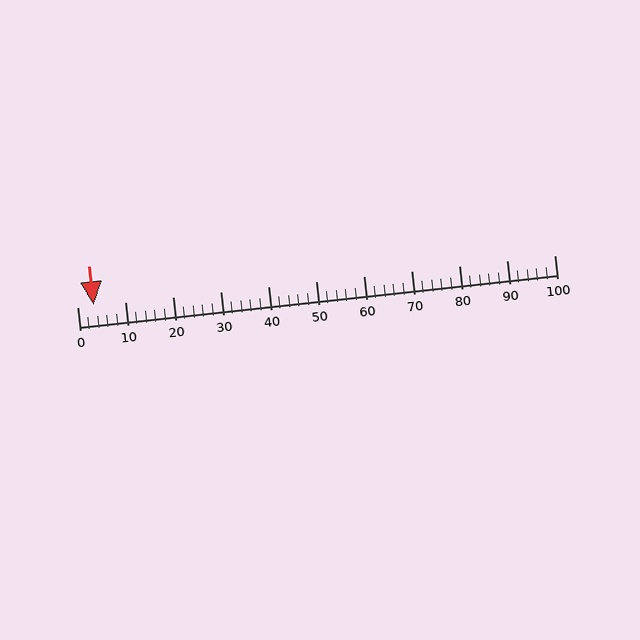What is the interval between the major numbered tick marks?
The major tick marks are spaced 10 units apart.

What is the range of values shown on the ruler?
The ruler shows values from 0 to 100.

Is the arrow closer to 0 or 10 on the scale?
The arrow is closer to 0.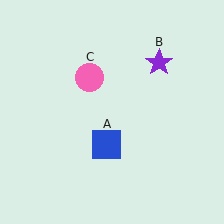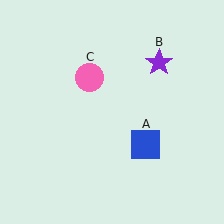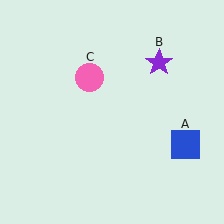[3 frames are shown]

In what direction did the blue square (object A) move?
The blue square (object A) moved right.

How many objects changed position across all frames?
1 object changed position: blue square (object A).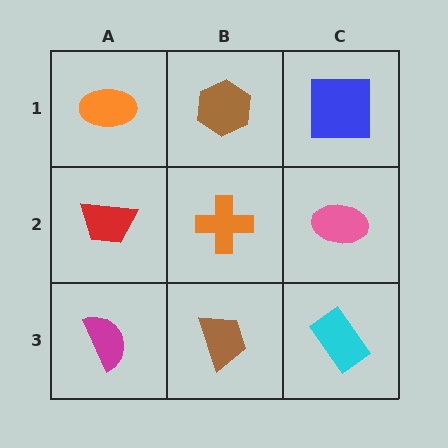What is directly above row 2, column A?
An orange ellipse.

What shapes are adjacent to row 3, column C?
A pink ellipse (row 2, column C), a brown trapezoid (row 3, column B).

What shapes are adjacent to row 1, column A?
A red trapezoid (row 2, column A), a brown hexagon (row 1, column B).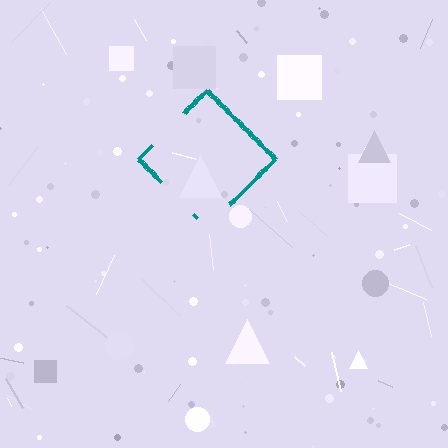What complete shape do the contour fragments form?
The contour fragments form a diamond.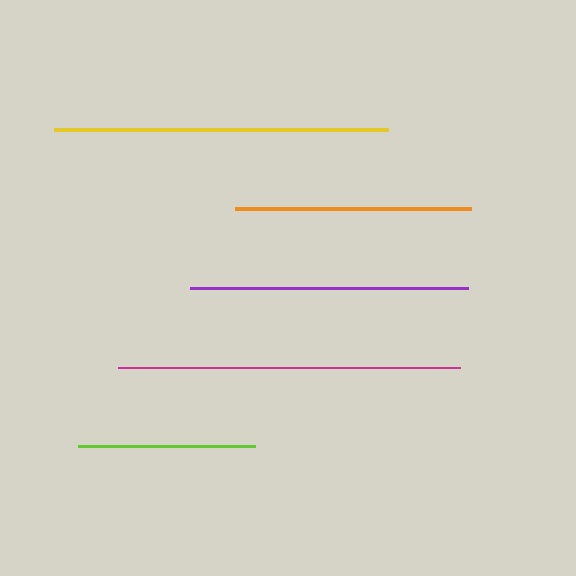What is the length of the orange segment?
The orange segment is approximately 236 pixels long.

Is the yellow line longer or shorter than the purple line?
The yellow line is longer than the purple line.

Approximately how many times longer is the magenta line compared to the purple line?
The magenta line is approximately 1.2 times the length of the purple line.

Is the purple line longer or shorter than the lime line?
The purple line is longer than the lime line.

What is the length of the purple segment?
The purple segment is approximately 278 pixels long.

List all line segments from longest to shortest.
From longest to shortest: magenta, yellow, purple, orange, lime.